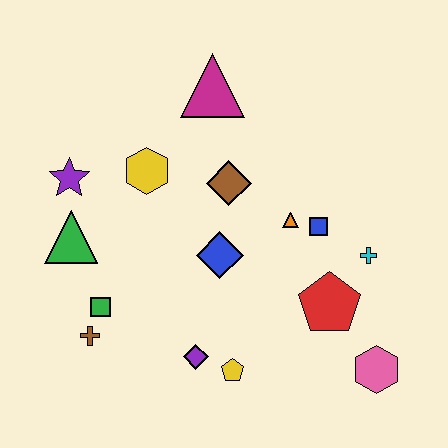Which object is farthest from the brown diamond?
The pink hexagon is farthest from the brown diamond.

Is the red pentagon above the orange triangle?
No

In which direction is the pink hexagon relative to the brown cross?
The pink hexagon is to the right of the brown cross.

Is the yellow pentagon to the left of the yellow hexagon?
No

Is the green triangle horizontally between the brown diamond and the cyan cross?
No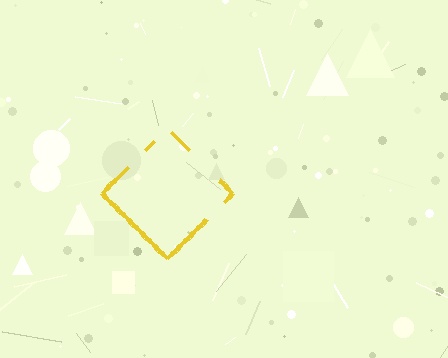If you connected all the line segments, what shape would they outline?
They would outline a diamond.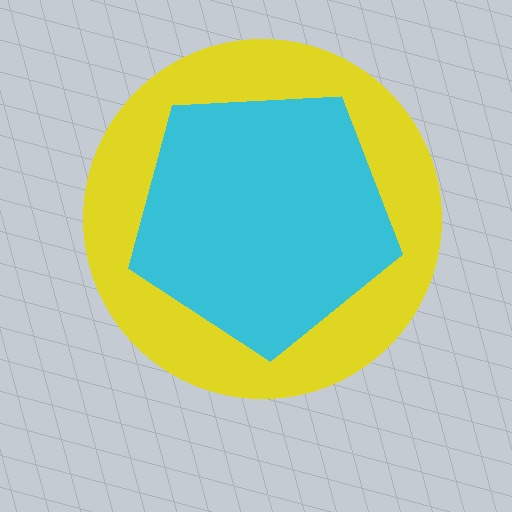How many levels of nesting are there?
2.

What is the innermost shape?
The cyan pentagon.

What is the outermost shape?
The yellow circle.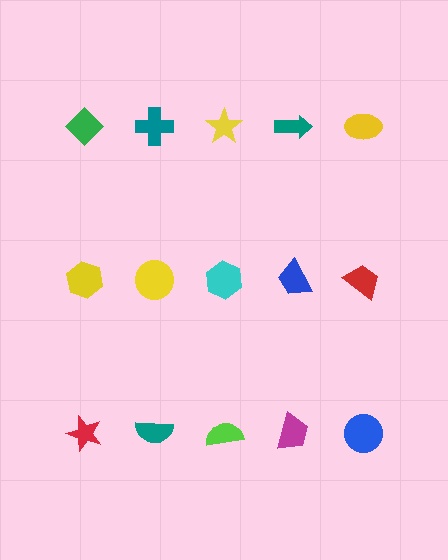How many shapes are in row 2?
5 shapes.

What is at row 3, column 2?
A teal semicircle.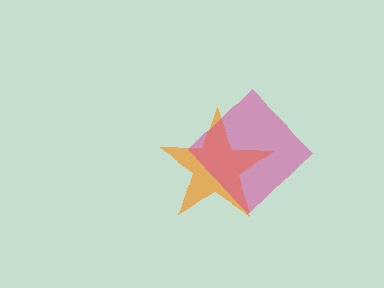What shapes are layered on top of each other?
The layered shapes are: an orange star, a magenta diamond.